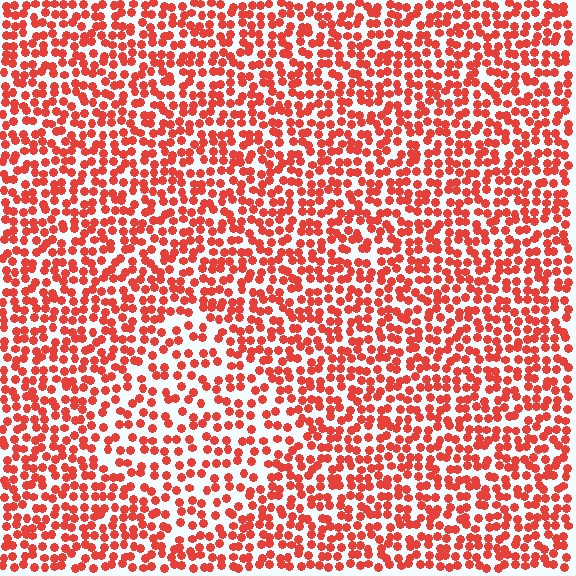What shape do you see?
I see a diamond.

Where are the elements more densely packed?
The elements are more densely packed outside the diamond boundary.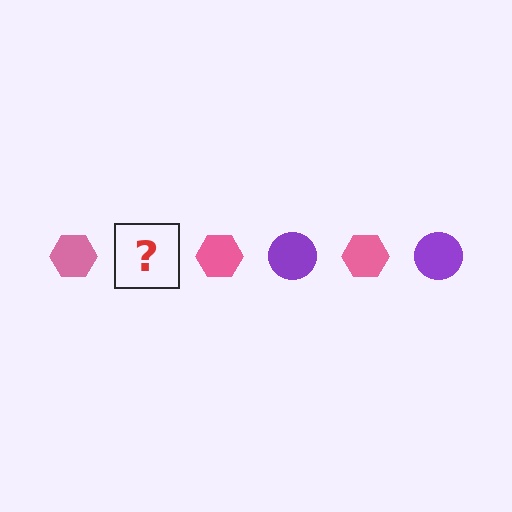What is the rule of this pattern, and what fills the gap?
The rule is that the pattern alternates between pink hexagon and purple circle. The gap should be filled with a purple circle.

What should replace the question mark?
The question mark should be replaced with a purple circle.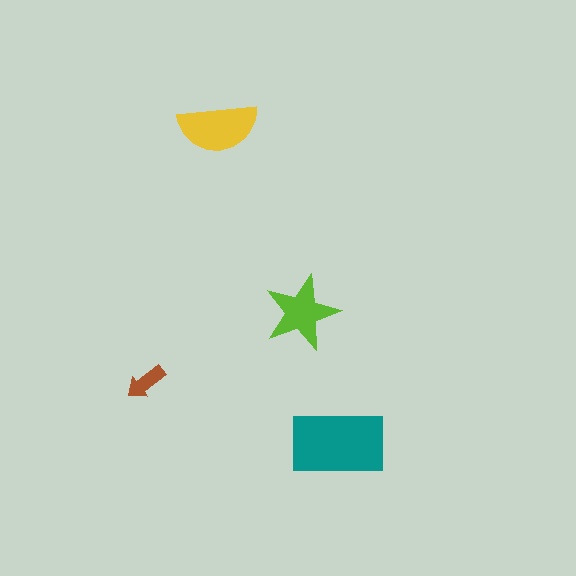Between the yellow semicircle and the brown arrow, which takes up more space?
The yellow semicircle.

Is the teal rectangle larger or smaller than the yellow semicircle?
Larger.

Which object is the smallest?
The brown arrow.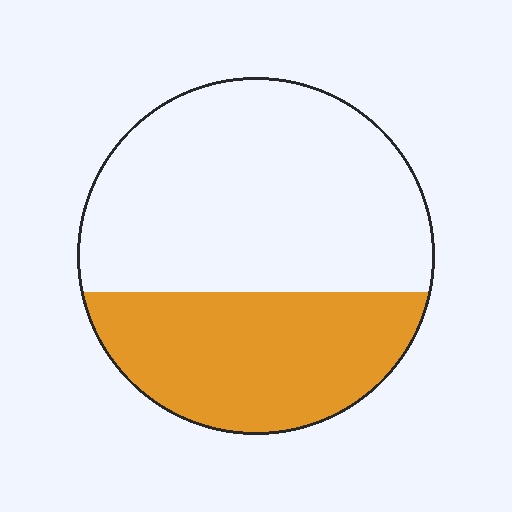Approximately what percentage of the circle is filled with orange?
Approximately 35%.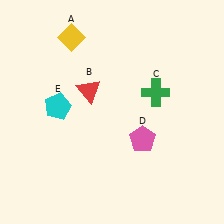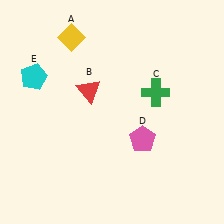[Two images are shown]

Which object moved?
The cyan pentagon (E) moved up.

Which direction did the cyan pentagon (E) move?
The cyan pentagon (E) moved up.